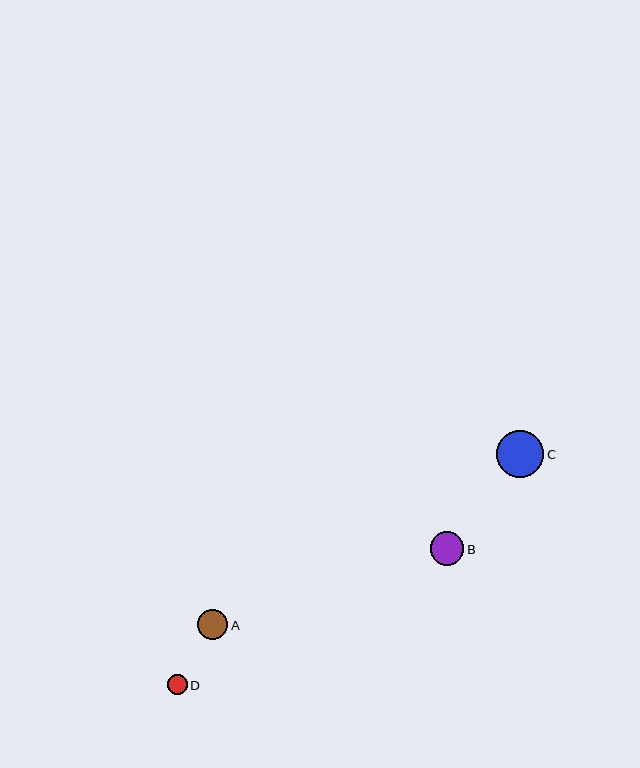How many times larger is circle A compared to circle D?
Circle A is approximately 1.5 times the size of circle D.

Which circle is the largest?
Circle C is the largest with a size of approximately 47 pixels.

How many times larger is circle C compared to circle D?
Circle C is approximately 2.3 times the size of circle D.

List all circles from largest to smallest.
From largest to smallest: C, B, A, D.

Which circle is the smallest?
Circle D is the smallest with a size of approximately 20 pixels.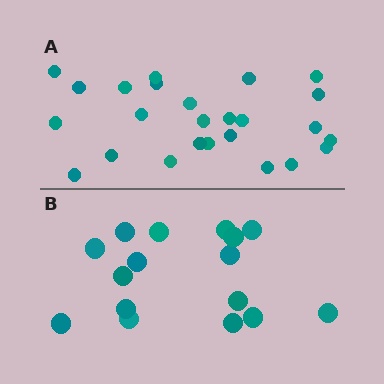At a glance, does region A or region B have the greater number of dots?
Region A (the top region) has more dots.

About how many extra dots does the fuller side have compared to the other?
Region A has roughly 8 or so more dots than region B.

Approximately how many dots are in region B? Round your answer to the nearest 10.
About 20 dots. (The exact count is 16, which rounds to 20.)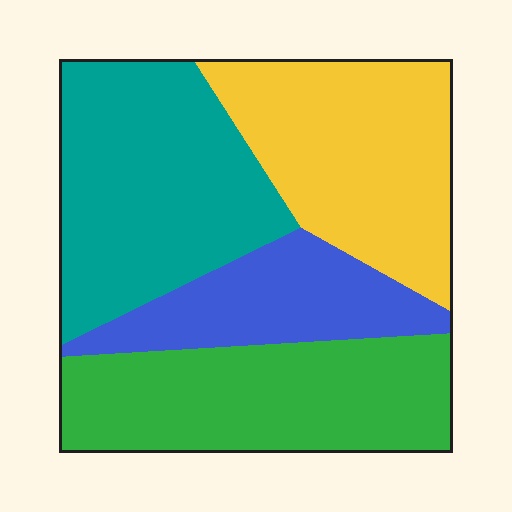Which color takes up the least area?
Blue, at roughly 15%.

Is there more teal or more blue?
Teal.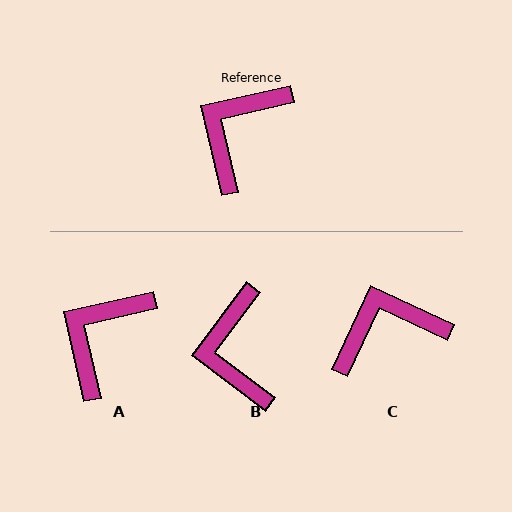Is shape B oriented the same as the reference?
No, it is off by about 40 degrees.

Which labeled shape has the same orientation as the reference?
A.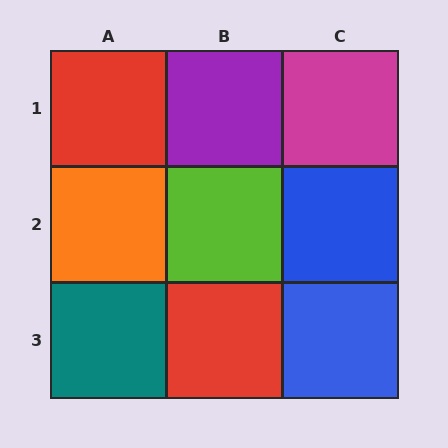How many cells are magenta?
1 cell is magenta.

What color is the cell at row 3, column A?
Teal.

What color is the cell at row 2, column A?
Orange.